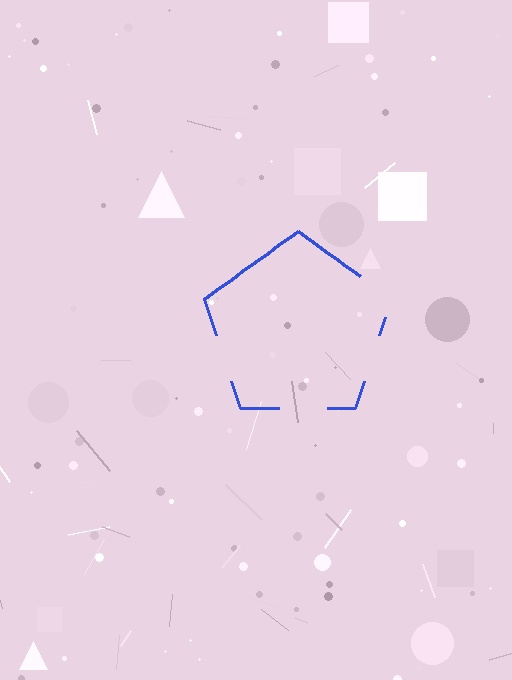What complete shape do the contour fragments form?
The contour fragments form a pentagon.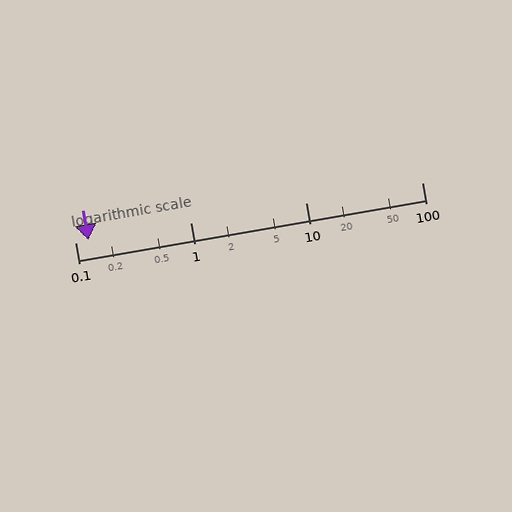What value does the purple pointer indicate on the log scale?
The pointer indicates approximately 0.13.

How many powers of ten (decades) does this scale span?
The scale spans 3 decades, from 0.1 to 100.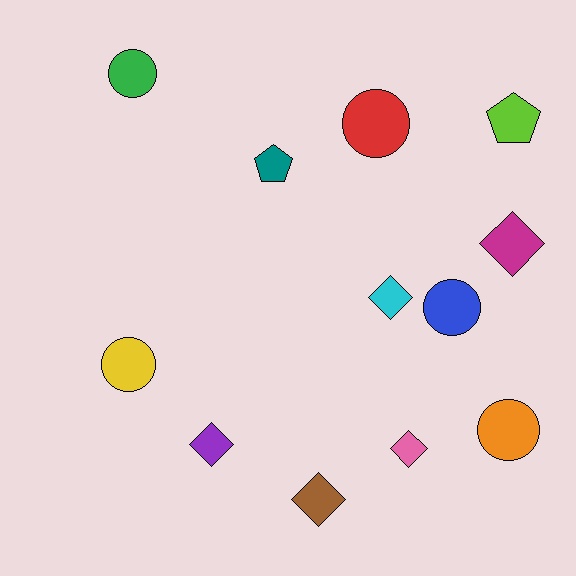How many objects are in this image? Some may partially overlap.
There are 12 objects.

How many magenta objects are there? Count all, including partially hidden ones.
There is 1 magenta object.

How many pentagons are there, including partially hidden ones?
There are 2 pentagons.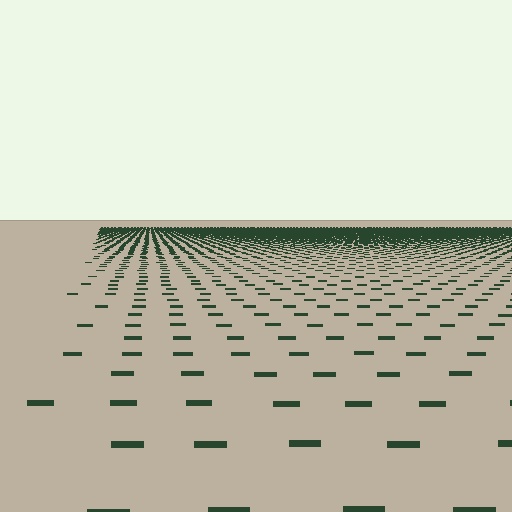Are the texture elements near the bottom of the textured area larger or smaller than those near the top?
Larger. Near the bottom, elements are closer to the viewer and appear at a bigger on-screen size.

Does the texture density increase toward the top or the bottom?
Density increases toward the top.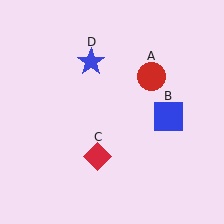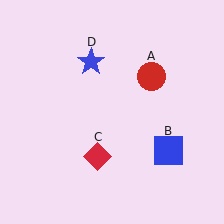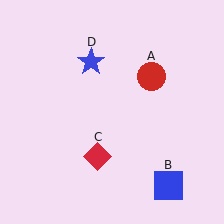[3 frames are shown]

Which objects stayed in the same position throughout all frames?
Red circle (object A) and red diamond (object C) and blue star (object D) remained stationary.